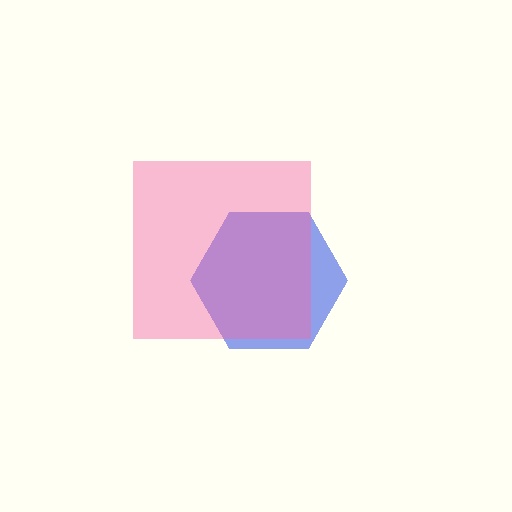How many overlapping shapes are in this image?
There are 2 overlapping shapes in the image.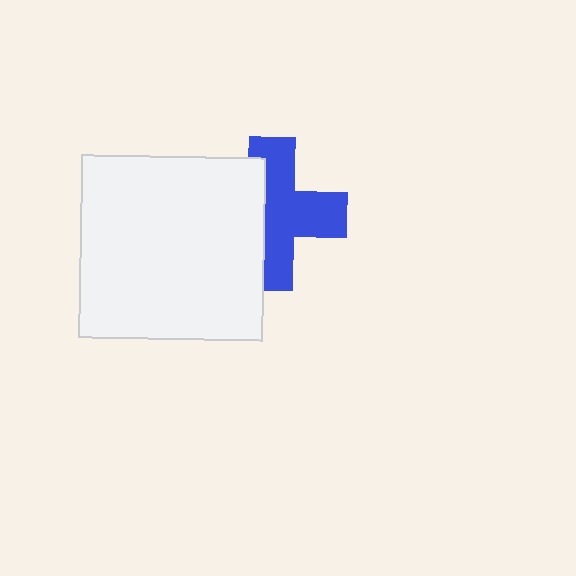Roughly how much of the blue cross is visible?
About half of it is visible (roughly 60%).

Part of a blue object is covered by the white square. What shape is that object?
It is a cross.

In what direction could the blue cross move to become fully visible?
The blue cross could move right. That would shift it out from behind the white square entirely.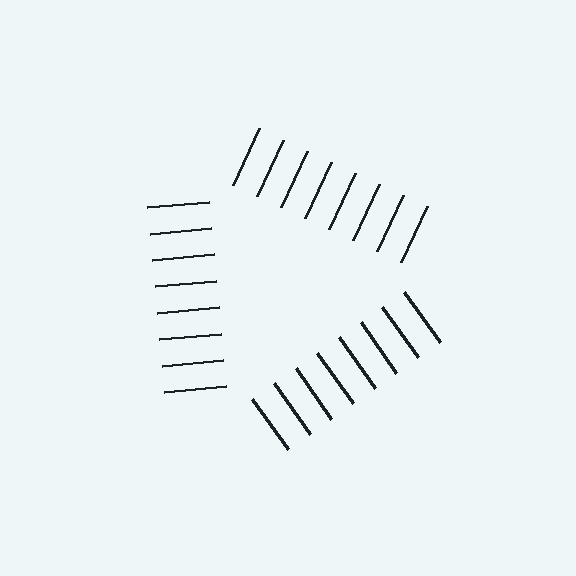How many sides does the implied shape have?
3 sides — the line-ends trace a triangle.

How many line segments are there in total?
24 — 8 along each of the 3 edges.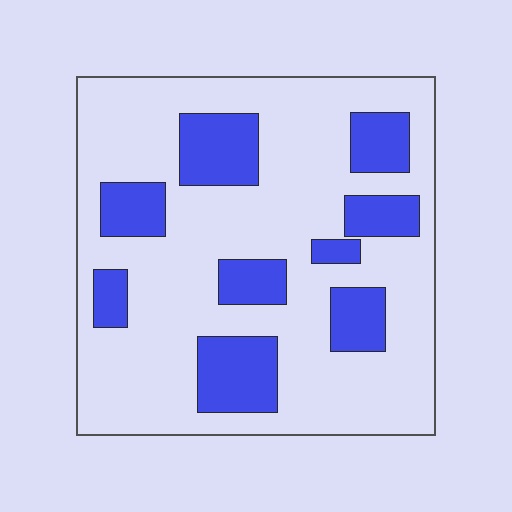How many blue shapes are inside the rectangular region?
9.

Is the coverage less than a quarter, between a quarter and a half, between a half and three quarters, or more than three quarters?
Between a quarter and a half.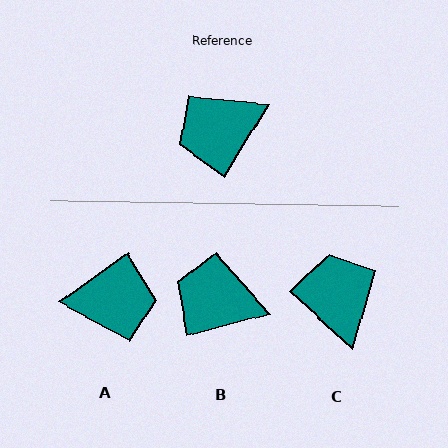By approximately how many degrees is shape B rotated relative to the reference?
Approximately 43 degrees clockwise.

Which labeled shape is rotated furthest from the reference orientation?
A, about 157 degrees away.